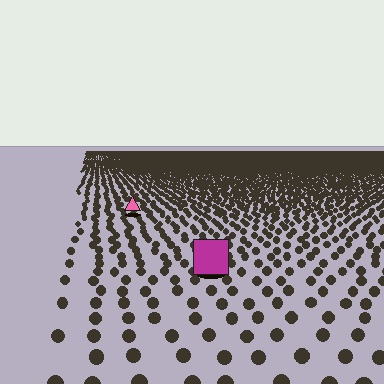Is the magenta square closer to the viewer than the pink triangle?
Yes. The magenta square is closer — you can tell from the texture gradient: the ground texture is coarser near it.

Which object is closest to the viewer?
The magenta square is closest. The texture marks near it are larger and more spread out.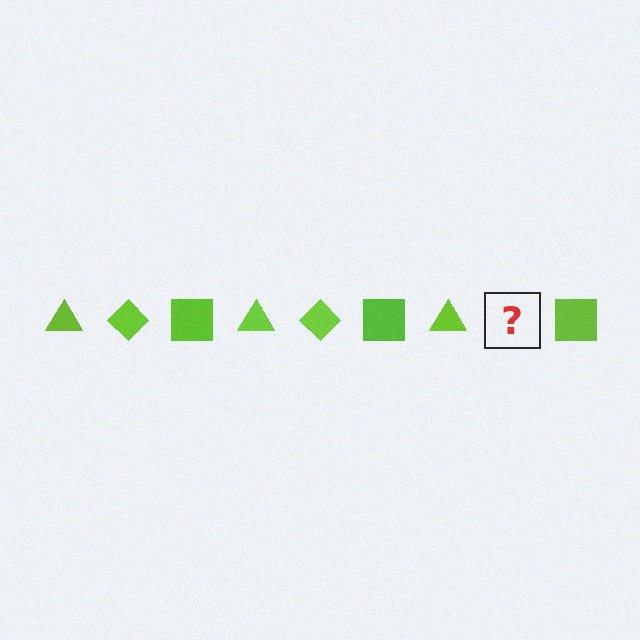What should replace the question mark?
The question mark should be replaced with a lime diamond.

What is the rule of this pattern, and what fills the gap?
The rule is that the pattern cycles through triangle, diamond, square shapes in lime. The gap should be filled with a lime diamond.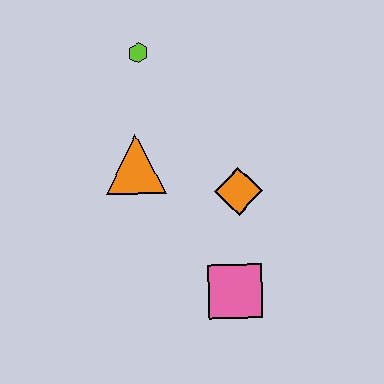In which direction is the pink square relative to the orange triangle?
The pink square is below the orange triangle.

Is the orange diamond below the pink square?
No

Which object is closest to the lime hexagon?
The orange triangle is closest to the lime hexagon.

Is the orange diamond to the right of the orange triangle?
Yes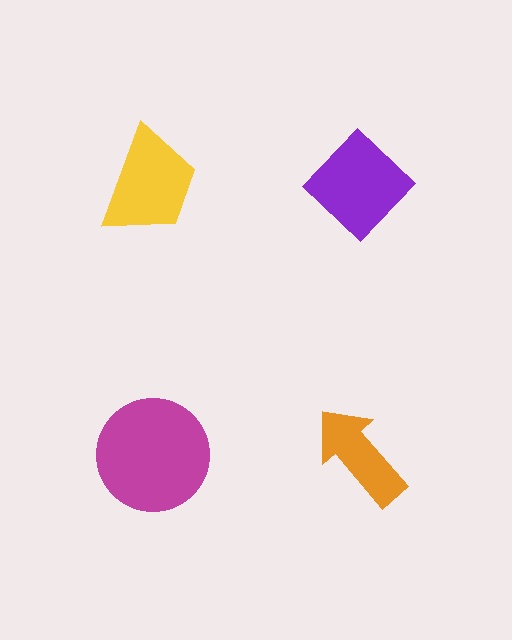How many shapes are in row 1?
2 shapes.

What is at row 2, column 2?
An orange arrow.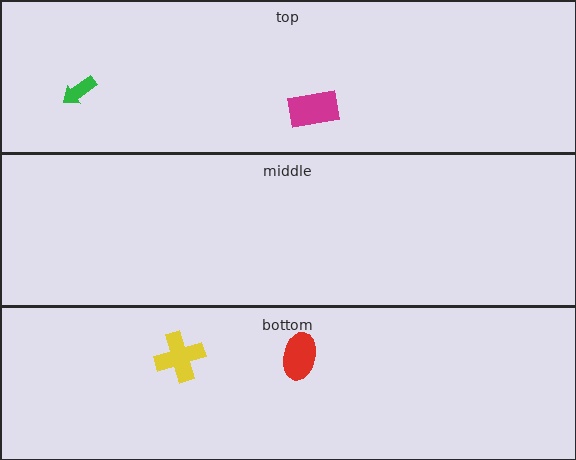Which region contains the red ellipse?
The bottom region.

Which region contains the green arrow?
The top region.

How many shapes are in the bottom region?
2.